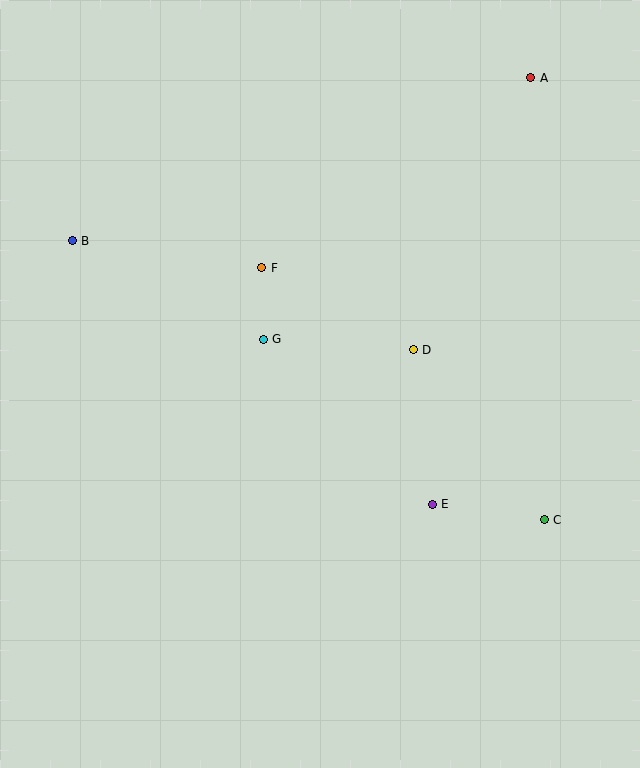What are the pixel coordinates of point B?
Point B is at (72, 241).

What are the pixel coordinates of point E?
Point E is at (432, 504).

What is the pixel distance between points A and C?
The distance between A and C is 442 pixels.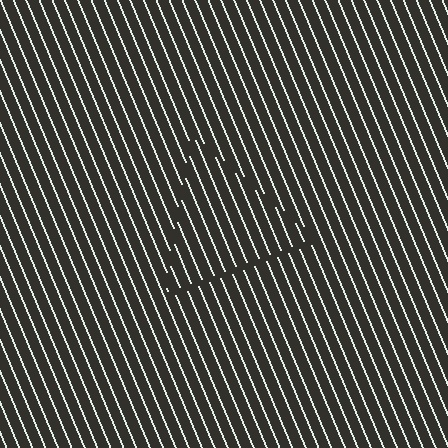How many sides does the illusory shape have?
3 sides — the line-ends trace a triangle.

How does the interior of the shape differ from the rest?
The interior of the shape contains the same grating, shifted by half a period — the contour is defined by the phase discontinuity where line-ends from the inner and outer gratings abut.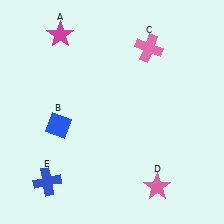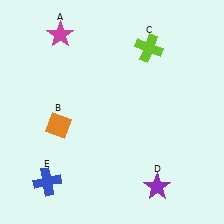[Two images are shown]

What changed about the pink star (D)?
In Image 1, D is pink. In Image 2, it changed to purple.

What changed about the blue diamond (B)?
In Image 1, B is blue. In Image 2, it changed to orange.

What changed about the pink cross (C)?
In Image 1, C is pink. In Image 2, it changed to lime.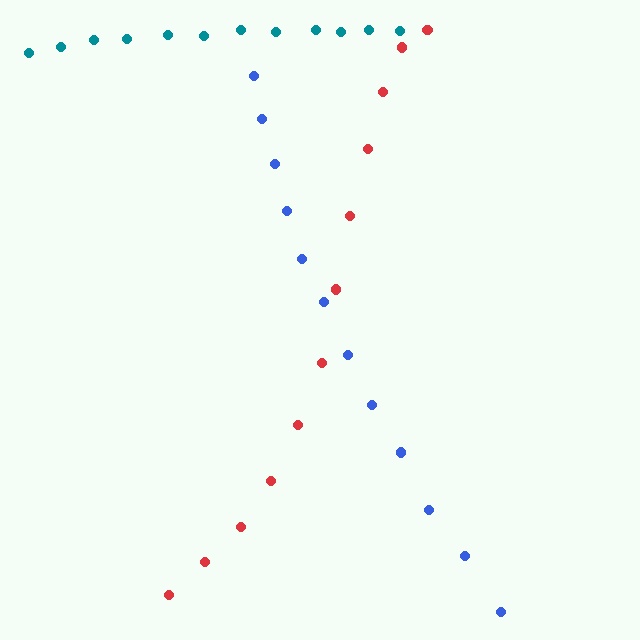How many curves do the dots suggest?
There are 3 distinct paths.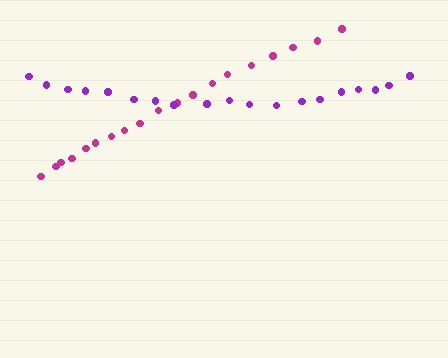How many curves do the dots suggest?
There are 2 distinct paths.